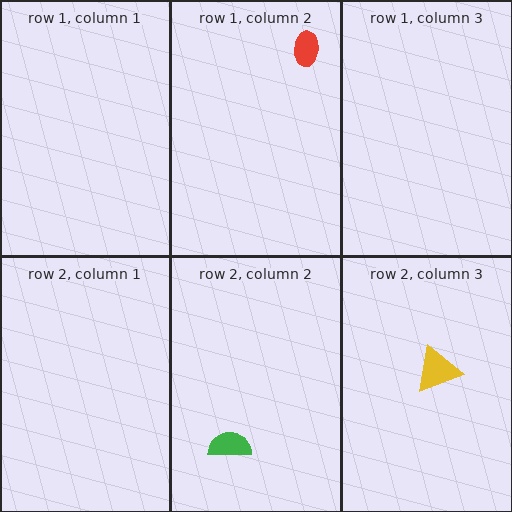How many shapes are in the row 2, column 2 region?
1.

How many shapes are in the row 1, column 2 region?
1.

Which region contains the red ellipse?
The row 1, column 2 region.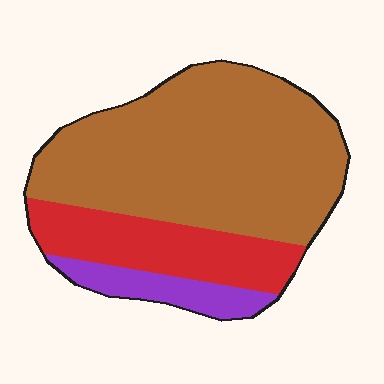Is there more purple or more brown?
Brown.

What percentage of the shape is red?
Red takes up about one quarter (1/4) of the shape.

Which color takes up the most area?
Brown, at roughly 65%.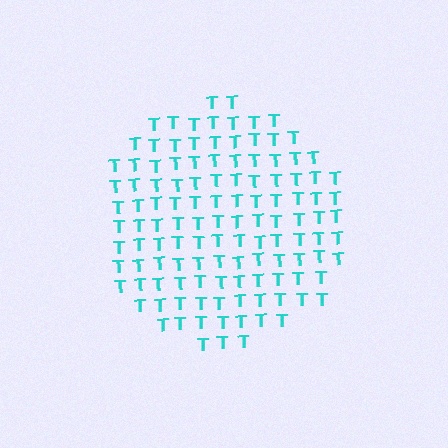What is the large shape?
The large shape is a circle.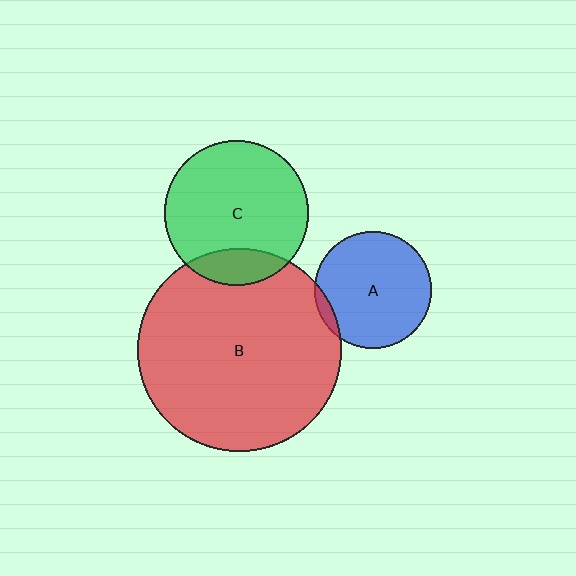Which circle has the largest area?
Circle B (red).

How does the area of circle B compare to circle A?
Approximately 3.0 times.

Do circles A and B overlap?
Yes.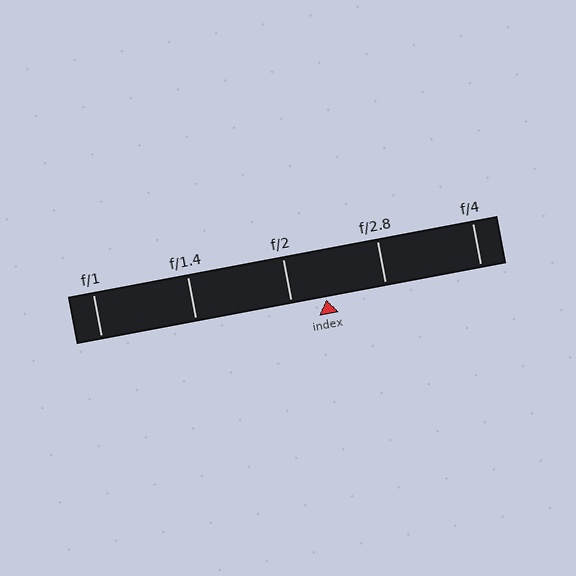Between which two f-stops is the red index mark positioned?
The index mark is between f/2 and f/2.8.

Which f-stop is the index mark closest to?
The index mark is closest to f/2.